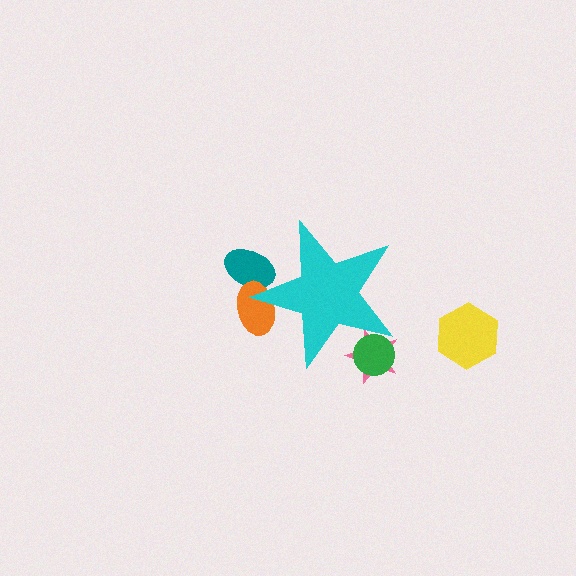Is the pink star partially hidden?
Yes, the pink star is partially hidden behind the cyan star.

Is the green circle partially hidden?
Yes, the green circle is partially hidden behind the cyan star.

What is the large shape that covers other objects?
A cyan star.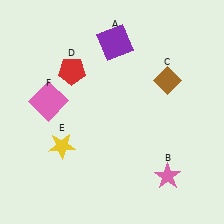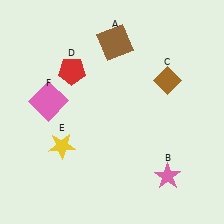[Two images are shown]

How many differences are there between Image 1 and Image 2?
There is 1 difference between the two images.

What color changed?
The square (A) changed from purple in Image 1 to brown in Image 2.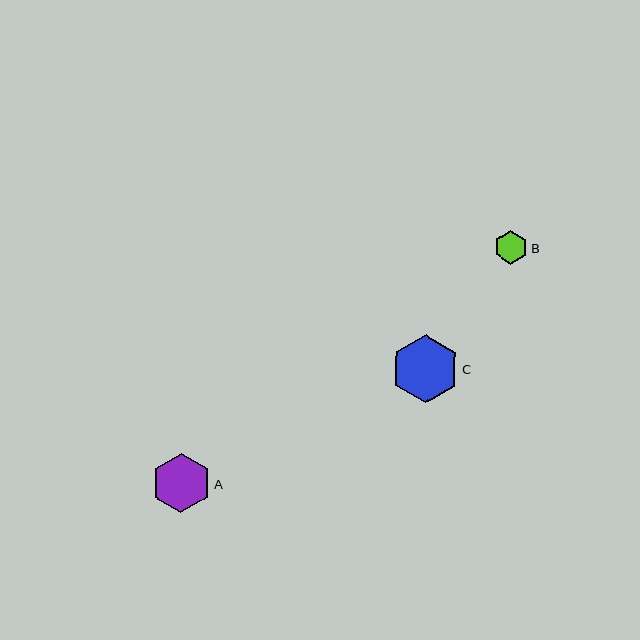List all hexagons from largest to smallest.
From largest to smallest: C, A, B.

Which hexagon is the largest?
Hexagon C is the largest with a size of approximately 68 pixels.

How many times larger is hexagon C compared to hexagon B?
Hexagon C is approximately 2.0 times the size of hexagon B.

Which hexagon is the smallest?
Hexagon B is the smallest with a size of approximately 34 pixels.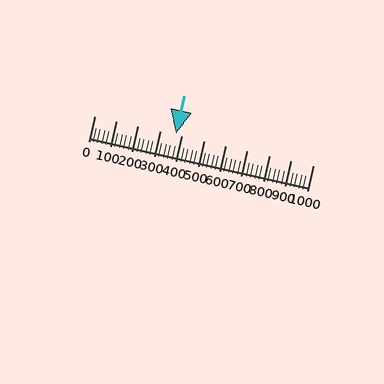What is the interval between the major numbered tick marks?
The major tick marks are spaced 100 units apart.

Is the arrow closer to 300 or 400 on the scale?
The arrow is closer to 400.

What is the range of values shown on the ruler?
The ruler shows values from 0 to 1000.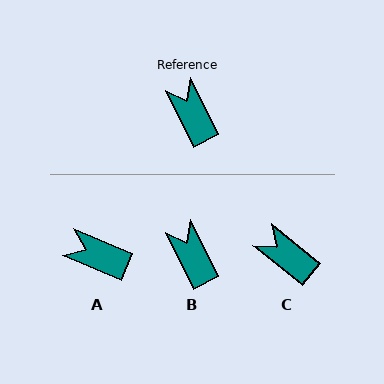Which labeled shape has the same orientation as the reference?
B.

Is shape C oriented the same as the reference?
No, it is off by about 25 degrees.